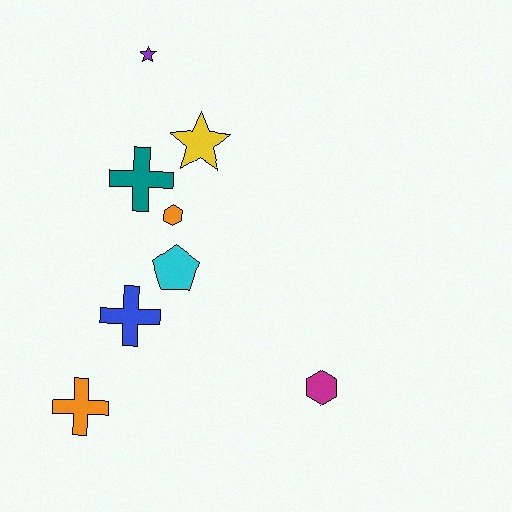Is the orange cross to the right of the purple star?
No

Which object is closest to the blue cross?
The cyan pentagon is closest to the blue cross.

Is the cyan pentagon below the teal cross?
Yes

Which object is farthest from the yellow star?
The orange cross is farthest from the yellow star.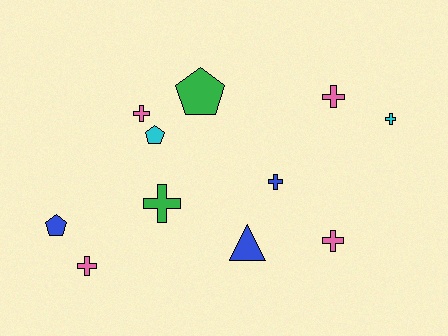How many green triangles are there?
There are no green triangles.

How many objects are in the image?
There are 11 objects.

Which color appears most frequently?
Pink, with 4 objects.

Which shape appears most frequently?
Cross, with 7 objects.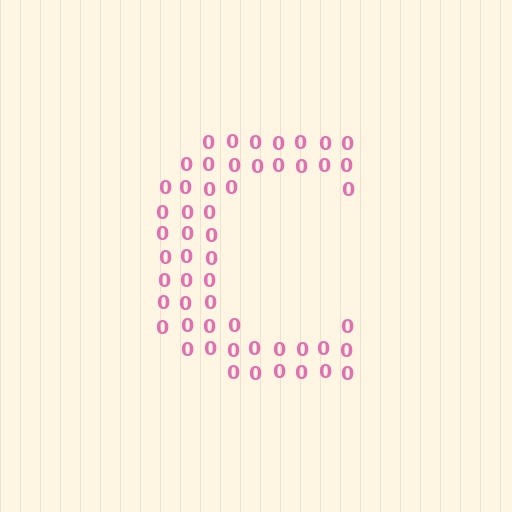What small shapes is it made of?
It is made of small digit 0's.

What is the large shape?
The large shape is the letter C.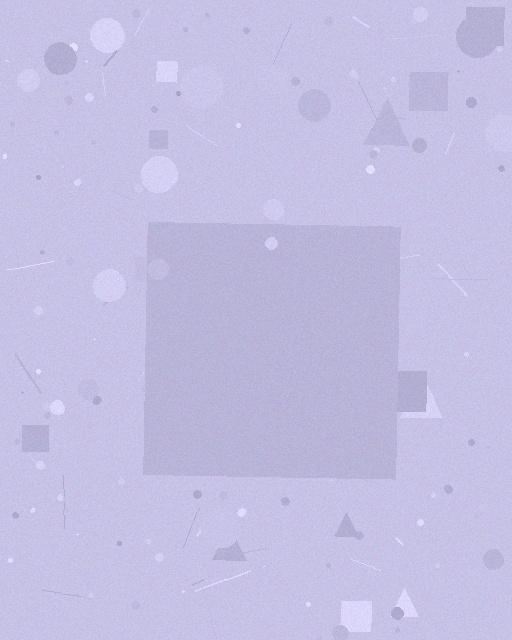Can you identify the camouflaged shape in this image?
The camouflaged shape is a square.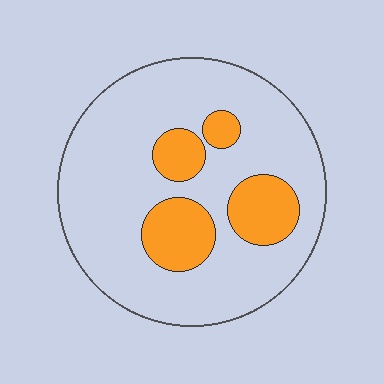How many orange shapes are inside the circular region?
4.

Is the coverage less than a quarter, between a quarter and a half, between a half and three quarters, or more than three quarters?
Less than a quarter.